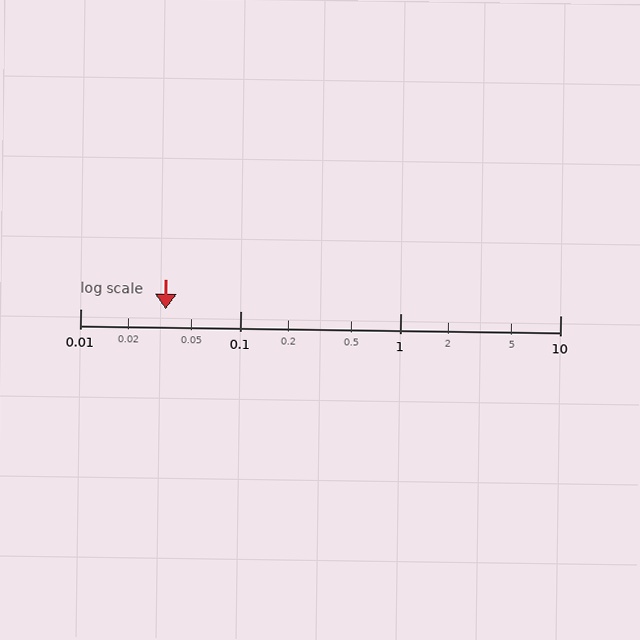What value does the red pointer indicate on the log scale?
The pointer indicates approximately 0.034.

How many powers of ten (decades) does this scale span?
The scale spans 3 decades, from 0.01 to 10.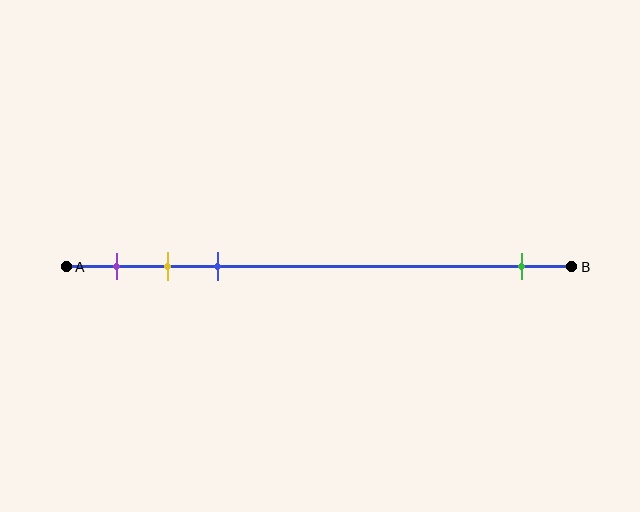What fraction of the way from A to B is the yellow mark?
The yellow mark is approximately 20% (0.2) of the way from A to B.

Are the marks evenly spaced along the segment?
No, the marks are not evenly spaced.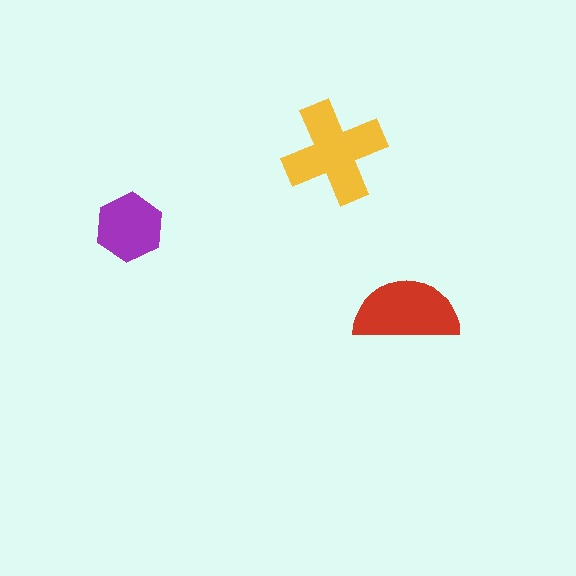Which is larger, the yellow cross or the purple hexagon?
The yellow cross.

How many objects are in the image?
There are 3 objects in the image.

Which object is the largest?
The yellow cross.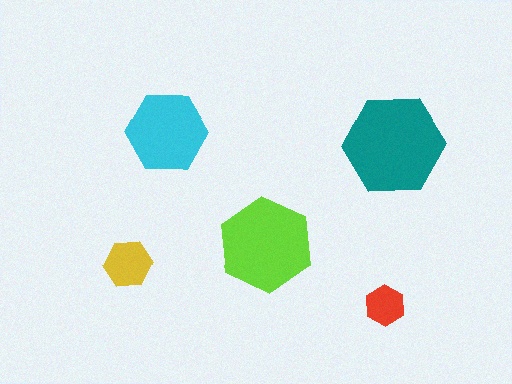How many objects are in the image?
There are 5 objects in the image.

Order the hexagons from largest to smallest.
the teal one, the lime one, the cyan one, the yellow one, the red one.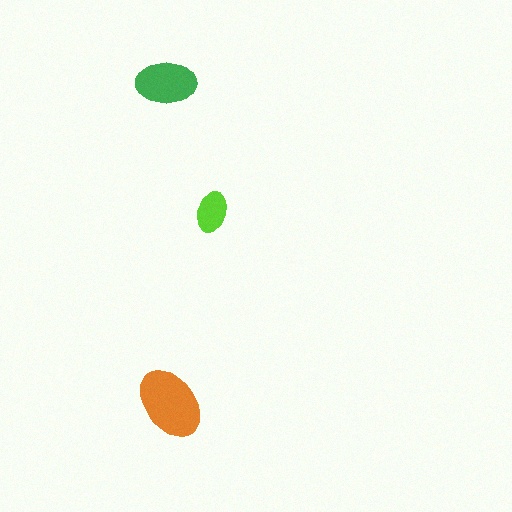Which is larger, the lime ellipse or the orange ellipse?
The orange one.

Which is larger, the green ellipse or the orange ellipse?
The orange one.